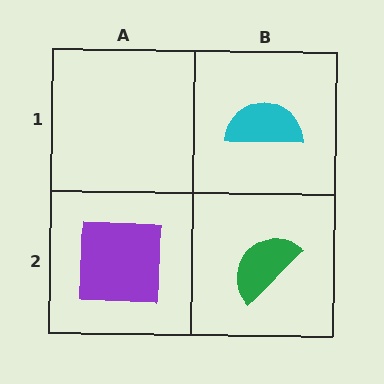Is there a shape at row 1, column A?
No, that cell is empty.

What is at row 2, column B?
A green semicircle.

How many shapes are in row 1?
1 shape.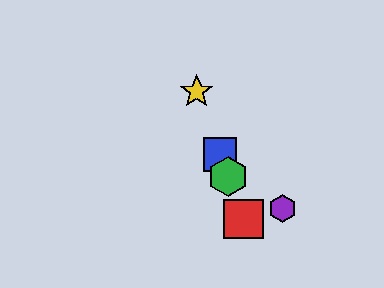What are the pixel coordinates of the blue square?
The blue square is at (220, 155).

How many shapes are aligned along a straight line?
4 shapes (the red square, the blue square, the green hexagon, the yellow star) are aligned along a straight line.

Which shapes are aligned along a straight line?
The red square, the blue square, the green hexagon, the yellow star are aligned along a straight line.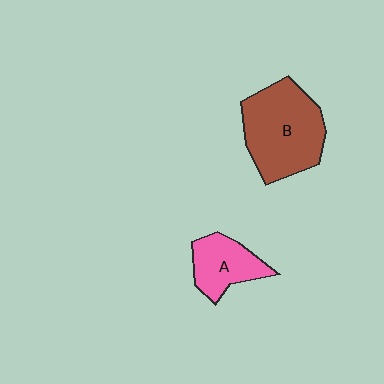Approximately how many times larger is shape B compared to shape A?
Approximately 1.9 times.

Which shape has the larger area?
Shape B (brown).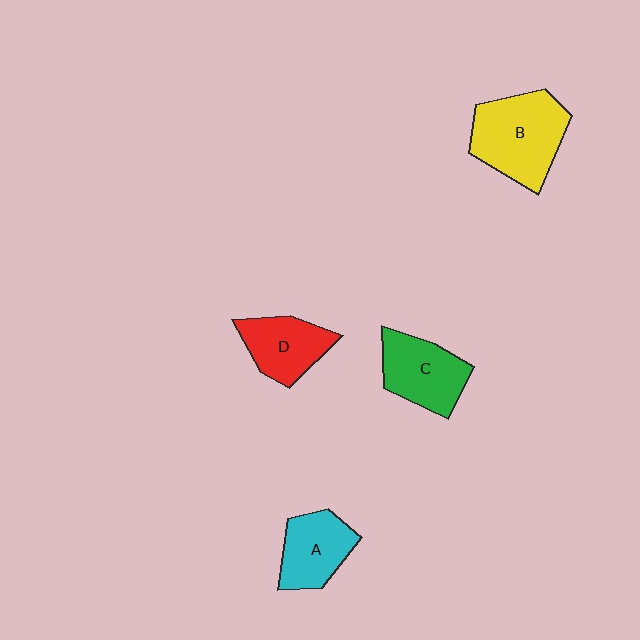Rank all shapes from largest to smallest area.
From largest to smallest: B (yellow), C (green), D (red), A (cyan).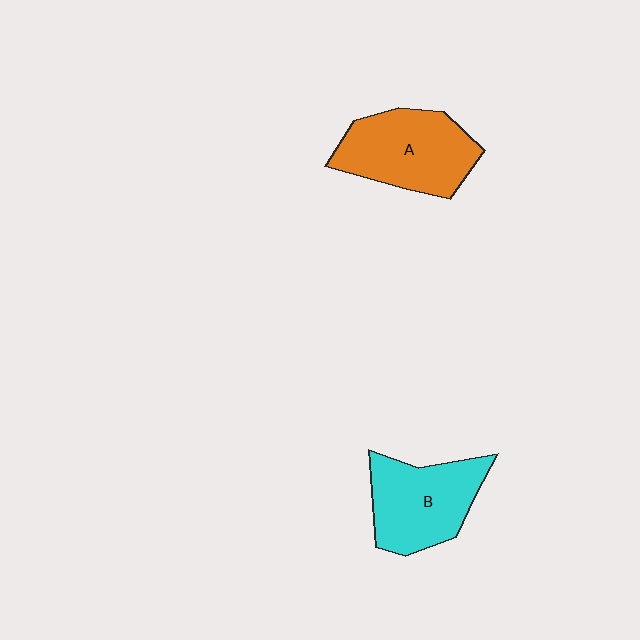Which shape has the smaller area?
Shape B (cyan).